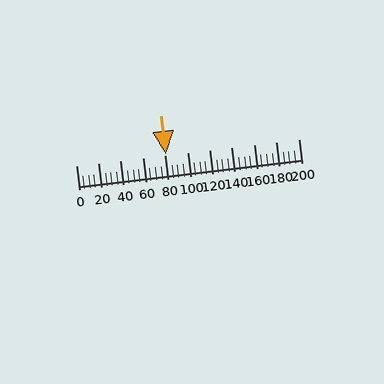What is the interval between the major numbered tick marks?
The major tick marks are spaced 20 units apart.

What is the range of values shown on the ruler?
The ruler shows values from 0 to 200.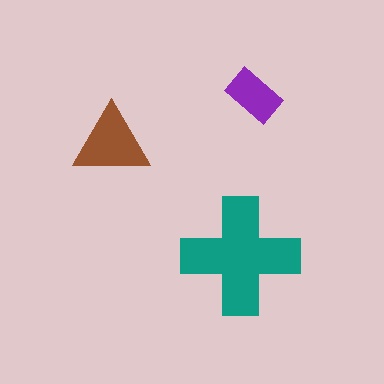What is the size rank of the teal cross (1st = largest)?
1st.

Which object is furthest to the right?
The purple rectangle is rightmost.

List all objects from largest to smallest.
The teal cross, the brown triangle, the purple rectangle.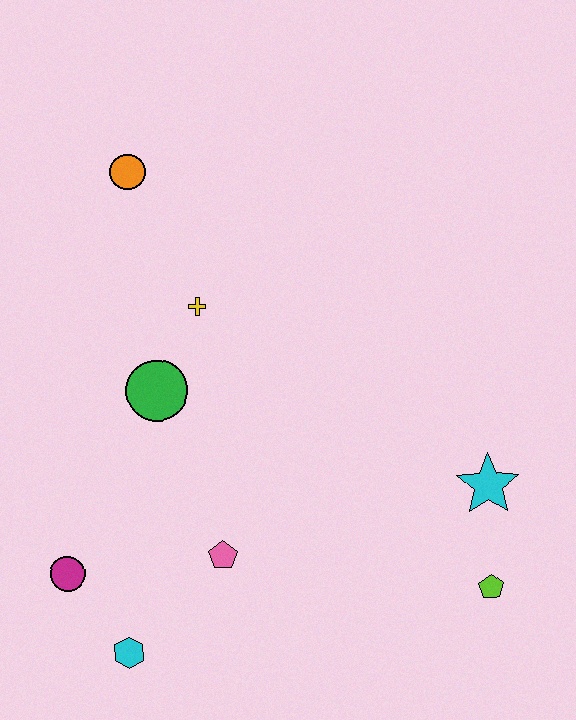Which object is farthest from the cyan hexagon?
The orange circle is farthest from the cyan hexagon.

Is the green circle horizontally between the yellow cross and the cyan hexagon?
Yes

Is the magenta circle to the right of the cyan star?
No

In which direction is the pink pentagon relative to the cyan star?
The pink pentagon is to the left of the cyan star.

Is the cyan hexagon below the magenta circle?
Yes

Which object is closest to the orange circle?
The yellow cross is closest to the orange circle.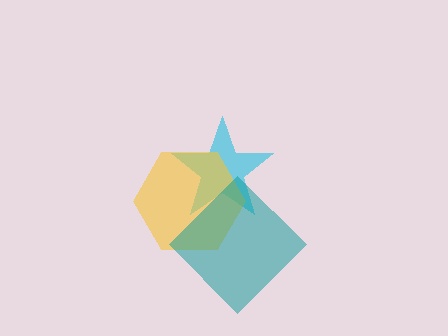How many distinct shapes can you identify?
There are 3 distinct shapes: a cyan star, a yellow hexagon, a teal diamond.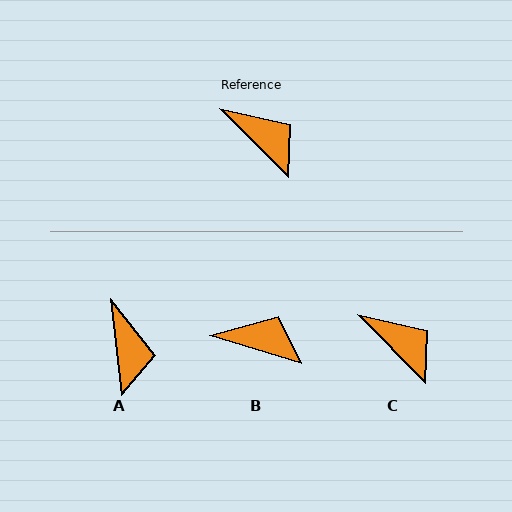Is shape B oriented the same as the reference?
No, it is off by about 28 degrees.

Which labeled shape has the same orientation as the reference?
C.